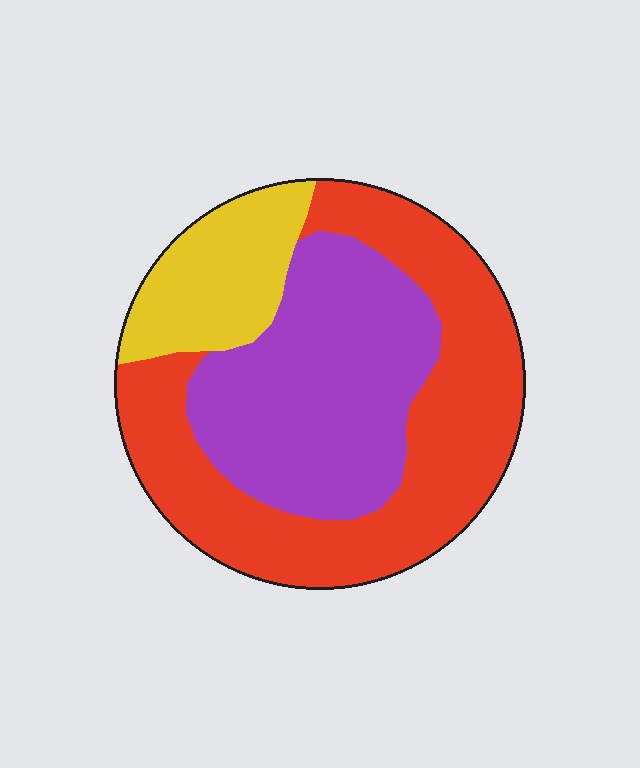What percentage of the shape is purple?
Purple takes up about three eighths (3/8) of the shape.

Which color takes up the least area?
Yellow, at roughly 15%.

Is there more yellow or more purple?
Purple.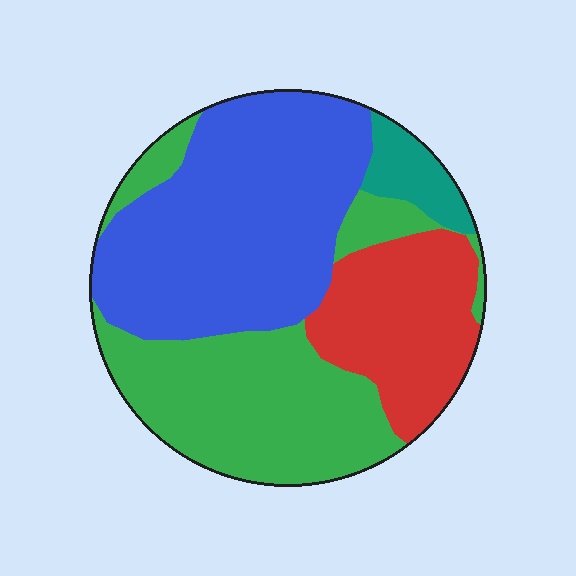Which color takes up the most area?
Blue, at roughly 40%.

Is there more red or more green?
Green.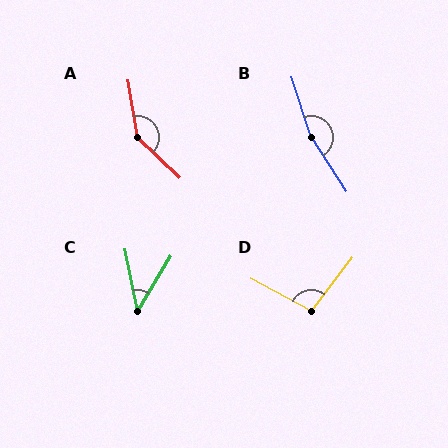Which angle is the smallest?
C, at approximately 43 degrees.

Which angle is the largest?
B, at approximately 164 degrees.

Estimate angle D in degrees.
Approximately 99 degrees.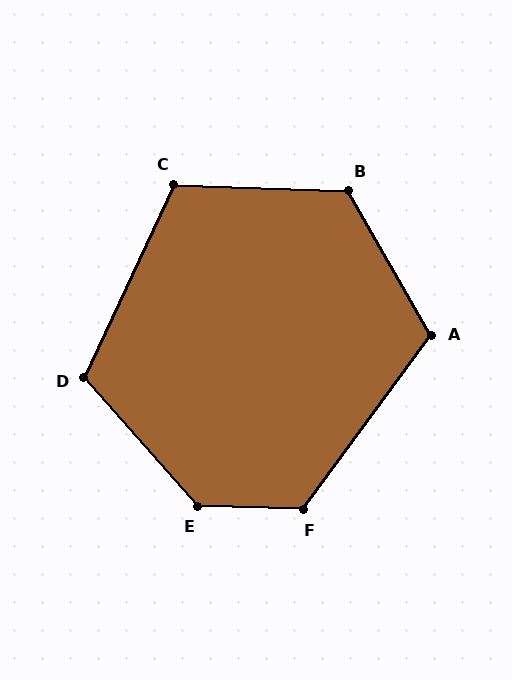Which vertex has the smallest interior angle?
C, at approximately 113 degrees.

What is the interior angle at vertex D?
Approximately 114 degrees (obtuse).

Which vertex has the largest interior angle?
E, at approximately 133 degrees.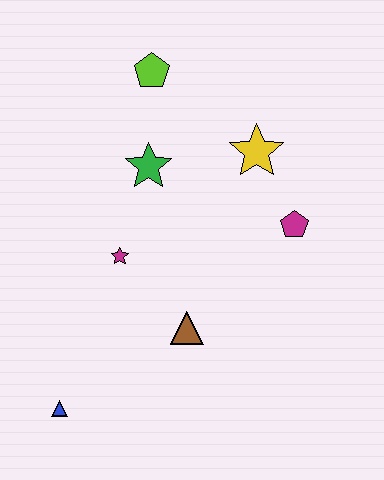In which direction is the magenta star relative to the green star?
The magenta star is below the green star.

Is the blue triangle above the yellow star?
No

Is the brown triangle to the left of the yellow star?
Yes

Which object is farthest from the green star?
The blue triangle is farthest from the green star.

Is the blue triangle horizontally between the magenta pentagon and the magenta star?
No